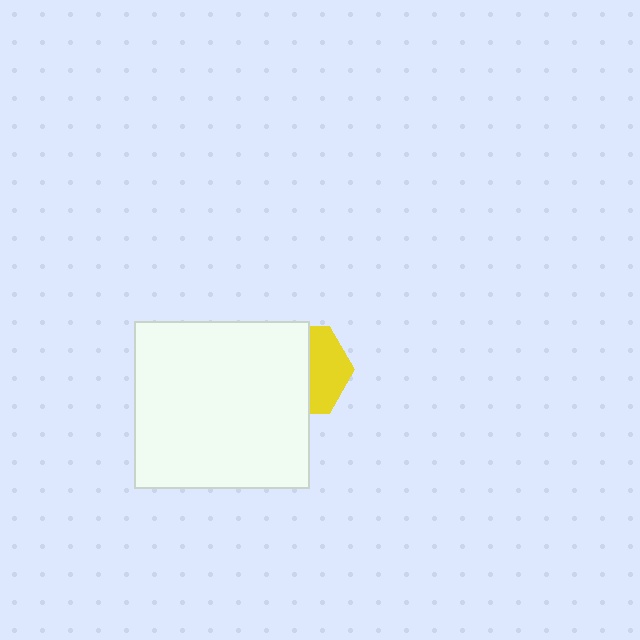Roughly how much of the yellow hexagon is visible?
A small part of it is visible (roughly 43%).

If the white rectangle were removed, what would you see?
You would see the complete yellow hexagon.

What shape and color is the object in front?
The object in front is a white rectangle.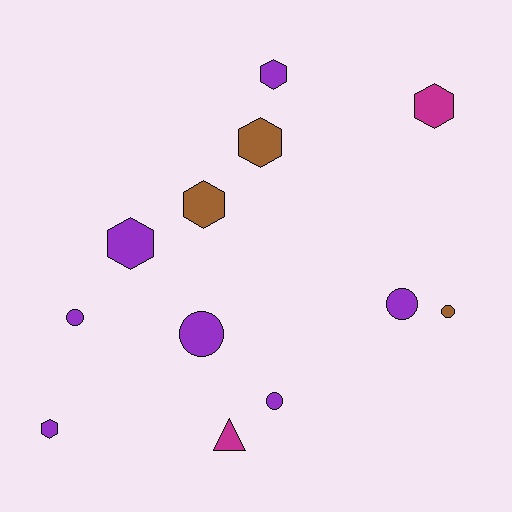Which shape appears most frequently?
Hexagon, with 6 objects.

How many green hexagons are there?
There are no green hexagons.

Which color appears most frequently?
Purple, with 7 objects.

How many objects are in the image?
There are 12 objects.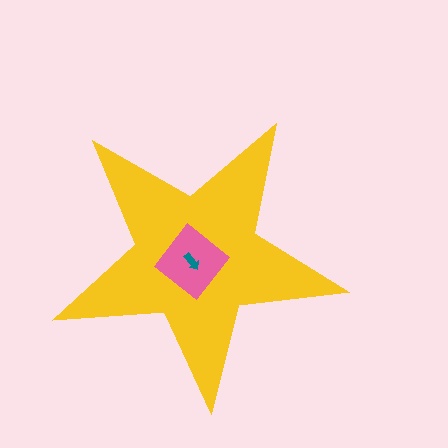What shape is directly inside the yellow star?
The pink diamond.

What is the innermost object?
The teal arrow.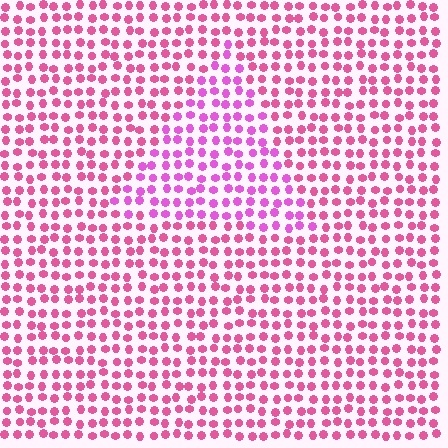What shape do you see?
I see a triangle.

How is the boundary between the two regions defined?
The boundary is defined purely by a slight shift in hue (about 27 degrees). Spacing, size, and orientation are identical on both sides.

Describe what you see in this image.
The image is filled with small pink elements in a uniform arrangement. A triangle-shaped region is visible where the elements are tinted to a slightly different hue, forming a subtle color boundary.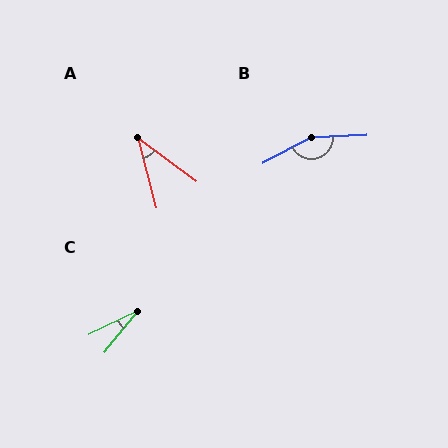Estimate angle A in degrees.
Approximately 39 degrees.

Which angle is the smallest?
C, at approximately 26 degrees.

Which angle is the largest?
B, at approximately 155 degrees.